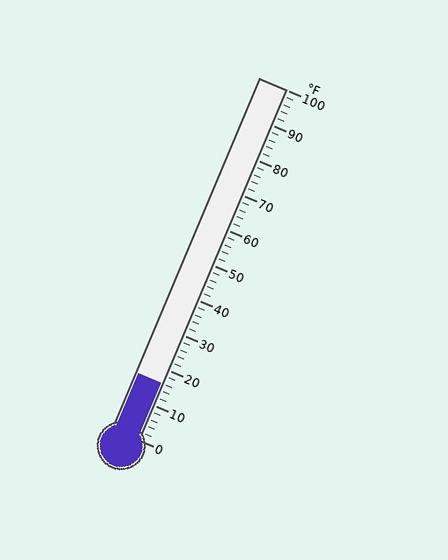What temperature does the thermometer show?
The thermometer shows approximately 16°F.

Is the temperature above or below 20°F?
The temperature is below 20°F.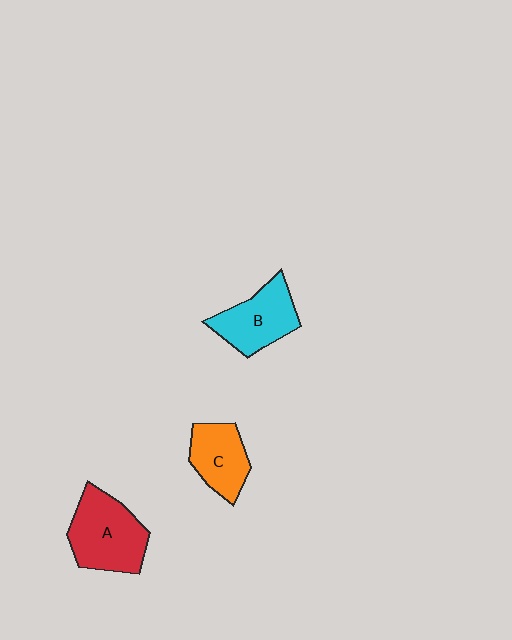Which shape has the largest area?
Shape A (red).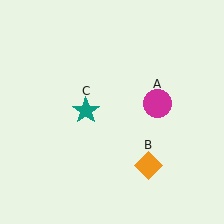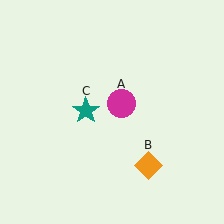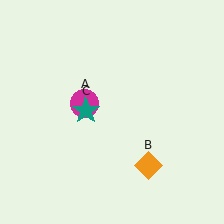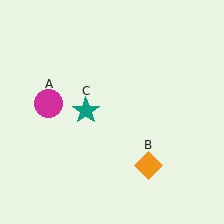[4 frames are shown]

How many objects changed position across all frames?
1 object changed position: magenta circle (object A).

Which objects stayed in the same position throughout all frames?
Orange diamond (object B) and teal star (object C) remained stationary.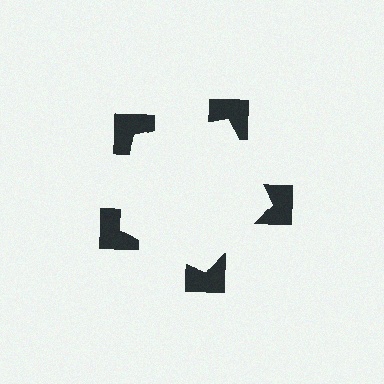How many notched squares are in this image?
There are 5 — one at each vertex of the illusory pentagon.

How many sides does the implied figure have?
5 sides.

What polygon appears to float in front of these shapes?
An illusory pentagon — its edges are inferred from the aligned wedge cuts in the notched squares, not physically drawn.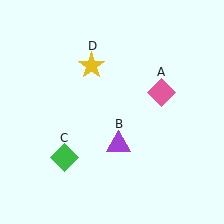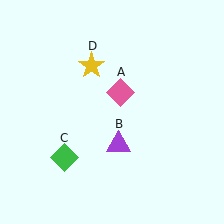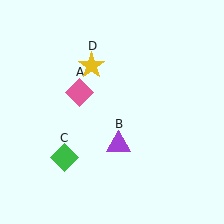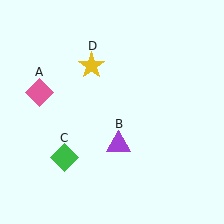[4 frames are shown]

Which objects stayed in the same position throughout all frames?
Purple triangle (object B) and green diamond (object C) and yellow star (object D) remained stationary.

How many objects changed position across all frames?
1 object changed position: pink diamond (object A).